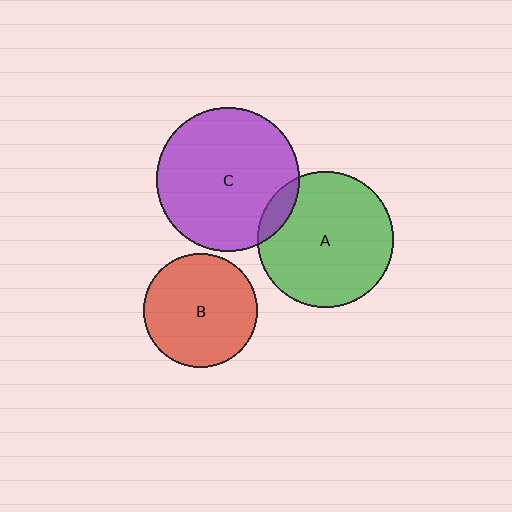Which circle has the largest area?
Circle C (purple).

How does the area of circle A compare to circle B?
Approximately 1.4 times.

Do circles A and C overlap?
Yes.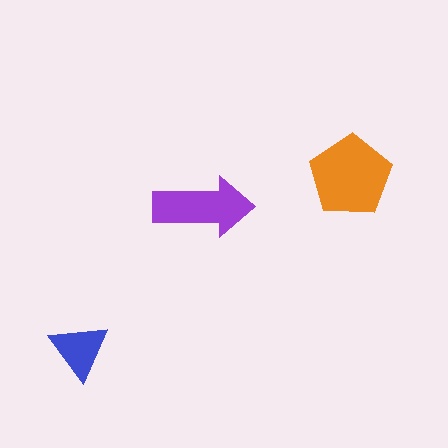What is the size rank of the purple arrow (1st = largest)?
2nd.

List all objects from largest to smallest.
The orange pentagon, the purple arrow, the blue triangle.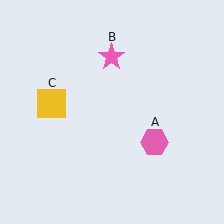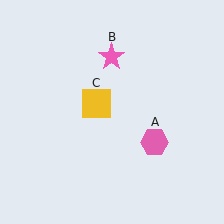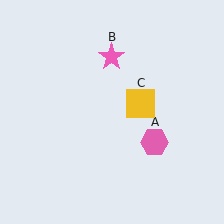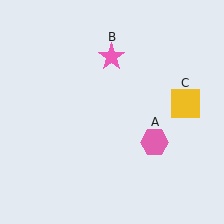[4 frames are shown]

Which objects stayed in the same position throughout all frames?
Pink hexagon (object A) and pink star (object B) remained stationary.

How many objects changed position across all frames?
1 object changed position: yellow square (object C).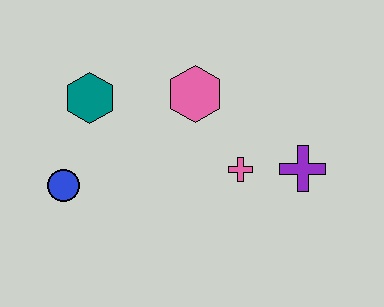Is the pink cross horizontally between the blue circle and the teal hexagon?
No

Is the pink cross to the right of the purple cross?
No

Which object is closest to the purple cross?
The pink cross is closest to the purple cross.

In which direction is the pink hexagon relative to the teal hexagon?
The pink hexagon is to the right of the teal hexagon.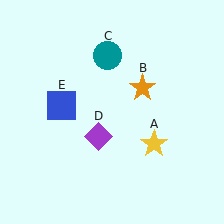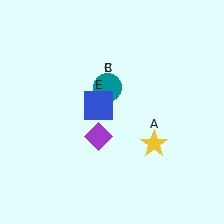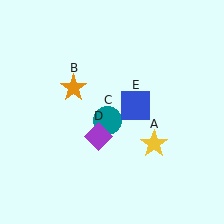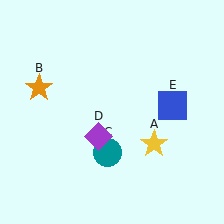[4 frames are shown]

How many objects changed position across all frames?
3 objects changed position: orange star (object B), teal circle (object C), blue square (object E).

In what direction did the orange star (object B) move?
The orange star (object B) moved left.